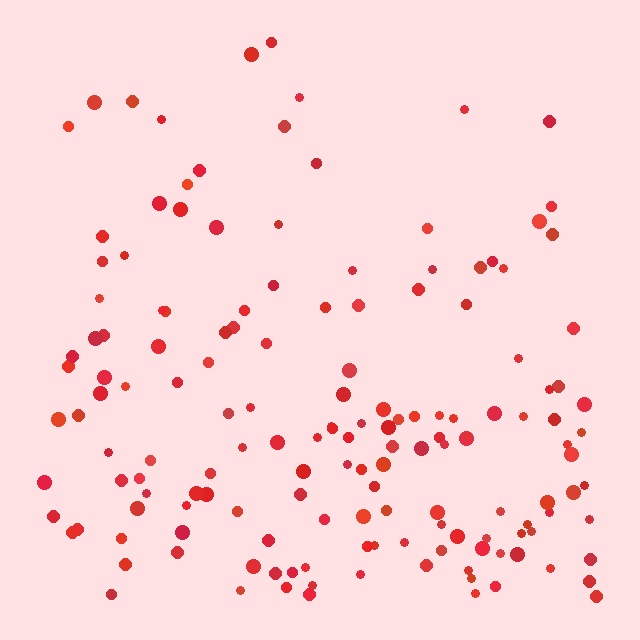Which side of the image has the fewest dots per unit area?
The top.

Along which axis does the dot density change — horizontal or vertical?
Vertical.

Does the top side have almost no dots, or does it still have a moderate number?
Still a moderate number, just noticeably fewer than the bottom.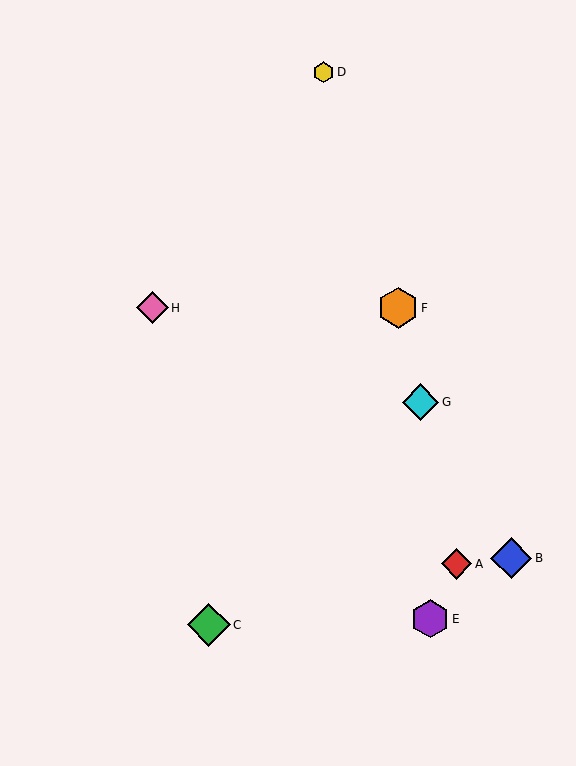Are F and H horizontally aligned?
Yes, both are at y≈308.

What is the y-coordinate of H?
Object H is at y≈308.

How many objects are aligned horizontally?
2 objects (F, H) are aligned horizontally.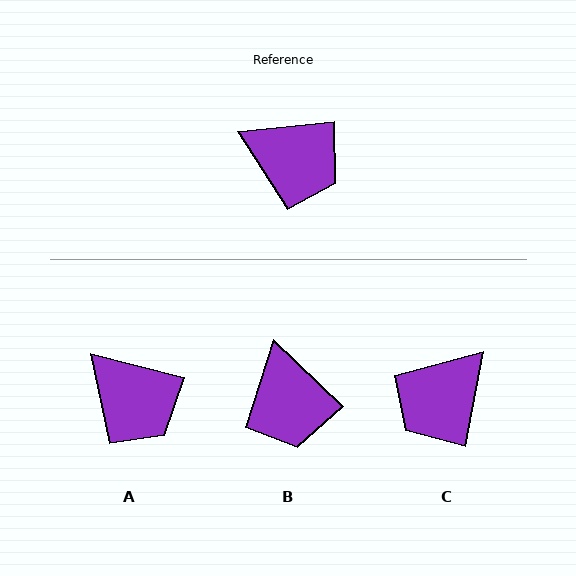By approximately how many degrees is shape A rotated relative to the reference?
Approximately 20 degrees clockwise.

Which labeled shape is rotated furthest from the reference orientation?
C, about 107 degrees away.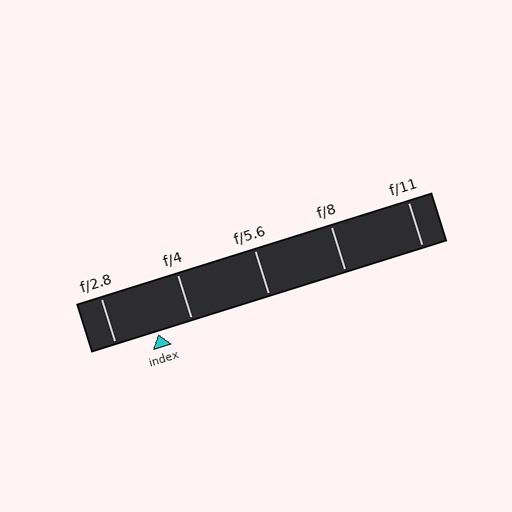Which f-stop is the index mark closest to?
The index mark is closest to f/4.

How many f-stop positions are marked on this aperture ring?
There are 5 f-stop positions marked.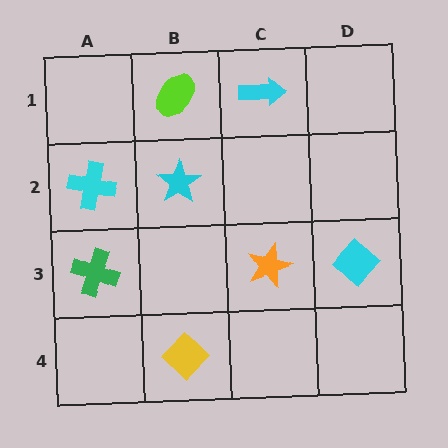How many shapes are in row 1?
2 shapes.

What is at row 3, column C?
An orange star.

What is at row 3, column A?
A green cross.